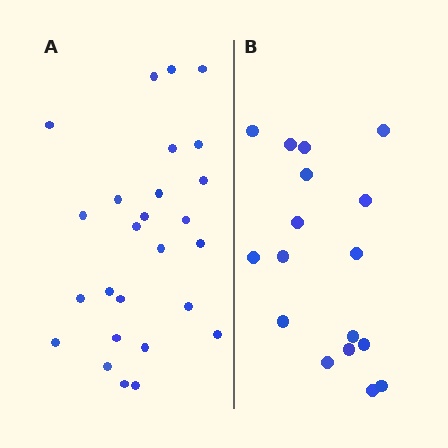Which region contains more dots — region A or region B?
Region A (the left region) has more dots.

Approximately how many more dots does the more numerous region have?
Region A has roughly 8 or so more dots than region B.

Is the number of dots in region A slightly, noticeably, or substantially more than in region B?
Region A has substantially more. The ratio is roughly 1.5 to 1.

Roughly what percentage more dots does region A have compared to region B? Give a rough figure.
About 55% more.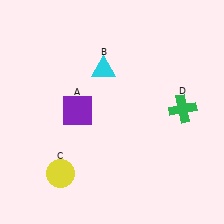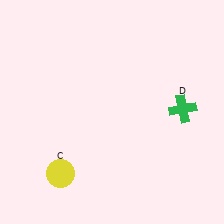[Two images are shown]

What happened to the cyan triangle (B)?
The cyan triangle (B) was removed in Image 2. It was in the top-left area of Image 1.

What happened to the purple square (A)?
The purple square (A) was removed in Image 2. It was in the top-left area of Image 1.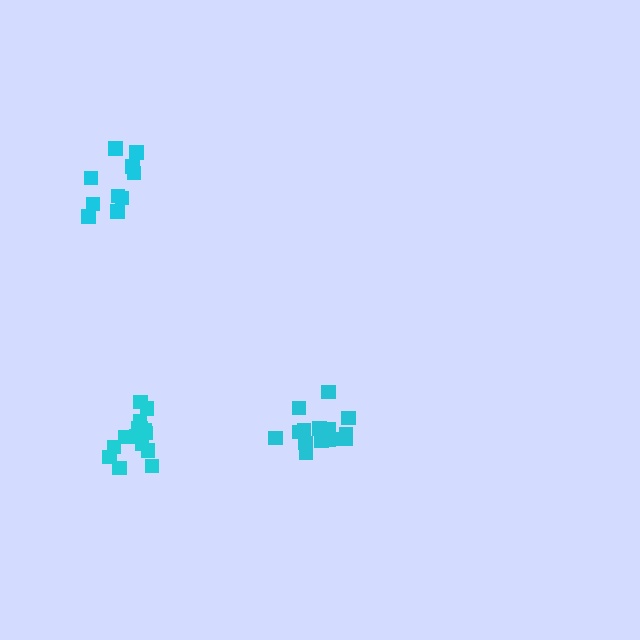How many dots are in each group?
Group 1: 15 dots, Group 2: 10 dots, Group 3: 16 dots (41 total).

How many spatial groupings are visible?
There are 3 spatial groupings.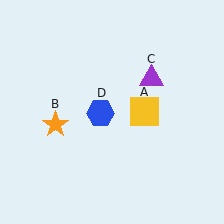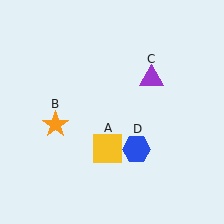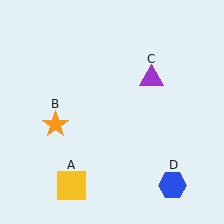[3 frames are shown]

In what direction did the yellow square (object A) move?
The yellow square (object A) moved down and to the left.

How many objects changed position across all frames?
2 objects changed position: yellow square (object A), blue hexagon (object D).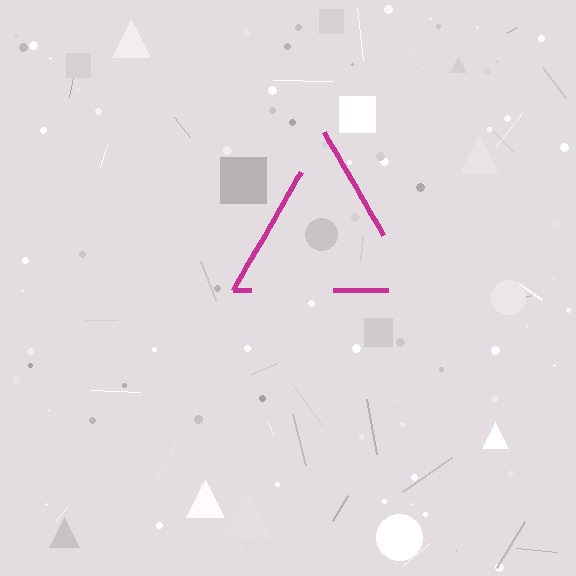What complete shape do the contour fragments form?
The contour fragments form a triangle.